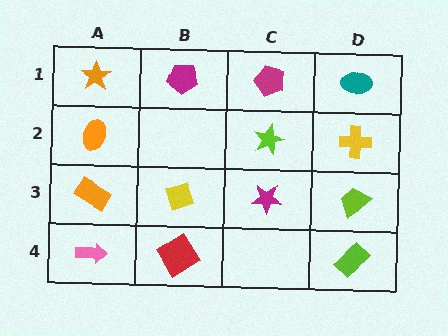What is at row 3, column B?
A yellow diamond.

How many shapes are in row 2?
3 shapes.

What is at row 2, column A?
An orange ellipse.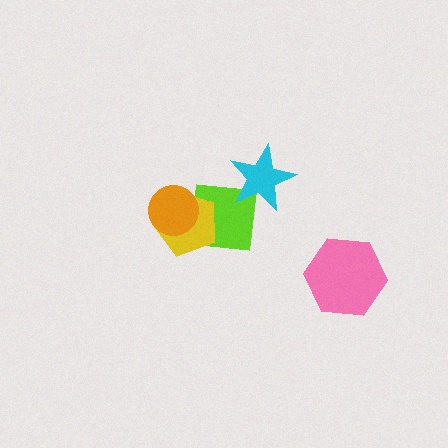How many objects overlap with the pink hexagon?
0 objects overlap with the pink hexagon.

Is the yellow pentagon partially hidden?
Yes, it is partially covered by another shape.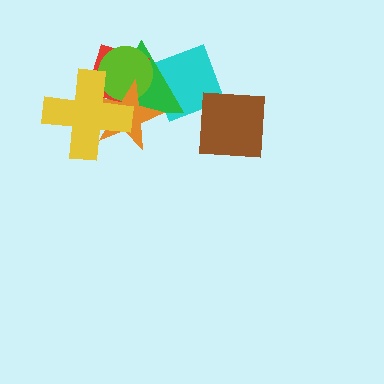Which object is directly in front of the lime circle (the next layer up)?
The orange star is directly in front of the lime circle.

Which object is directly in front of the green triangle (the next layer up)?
The red diamond is directly in front of the green triangle.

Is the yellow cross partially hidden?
No, no other shape covers it.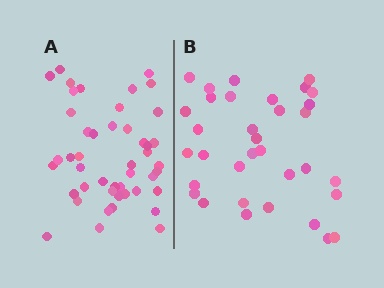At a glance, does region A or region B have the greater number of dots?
Region A (the left region) has more dots.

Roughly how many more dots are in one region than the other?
Region A has roughly 12 or so more dots than region B.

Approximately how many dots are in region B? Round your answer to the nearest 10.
About 30 dots. (The exact count is 34, which rounds to 30.)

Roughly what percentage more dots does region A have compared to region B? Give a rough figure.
About 35% more.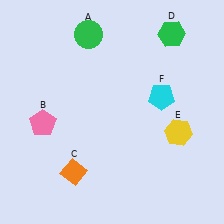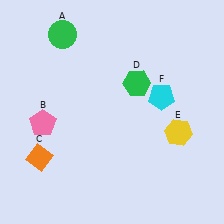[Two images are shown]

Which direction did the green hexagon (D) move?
The green hexagon (D) moved down.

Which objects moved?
The objects that moved are: the green circle (A), the orange diamond (C), the green hexagon (D).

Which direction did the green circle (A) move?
The green circle (A) moved left.